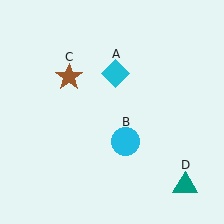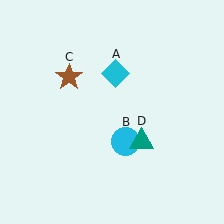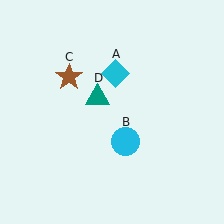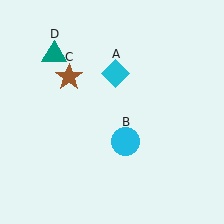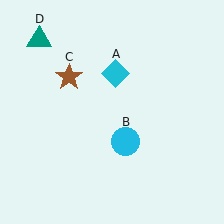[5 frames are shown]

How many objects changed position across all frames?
1 object changed position: teal triangle (object D).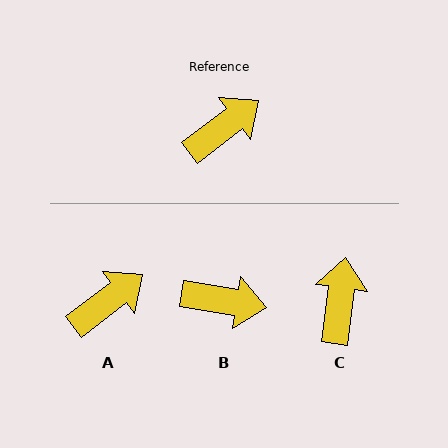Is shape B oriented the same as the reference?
No, it is off by about 46 degrees.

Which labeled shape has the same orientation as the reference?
A.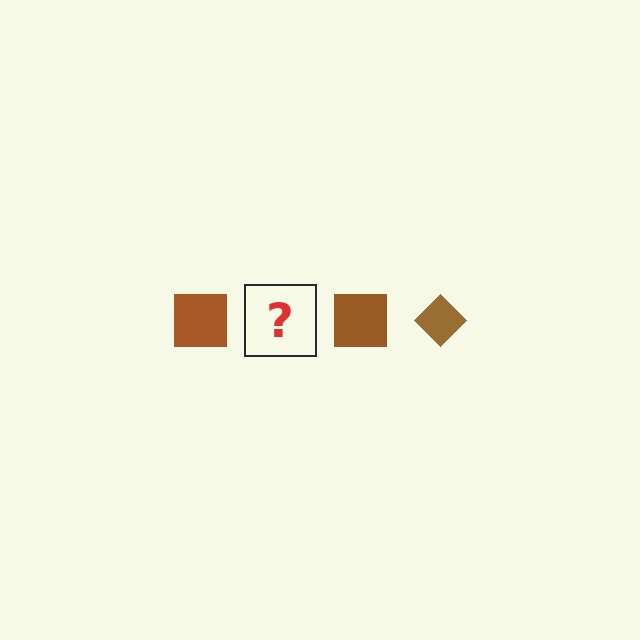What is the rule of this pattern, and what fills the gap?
The rule is that the pattern cycles through square, diamond shapes in brown. The gap should be filled with a brown diamond.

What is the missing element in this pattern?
The missing element is a brown diamond.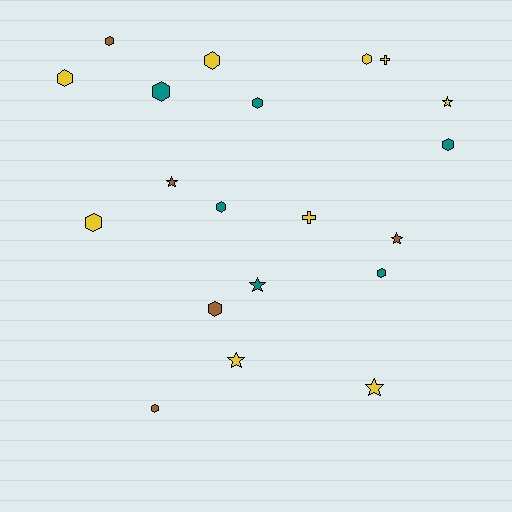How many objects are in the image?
There are 20 objects.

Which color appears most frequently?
Yellow, with 9 objects.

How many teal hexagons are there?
There are 5 teal hexagons.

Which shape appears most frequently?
Hexagon, with 12 objects.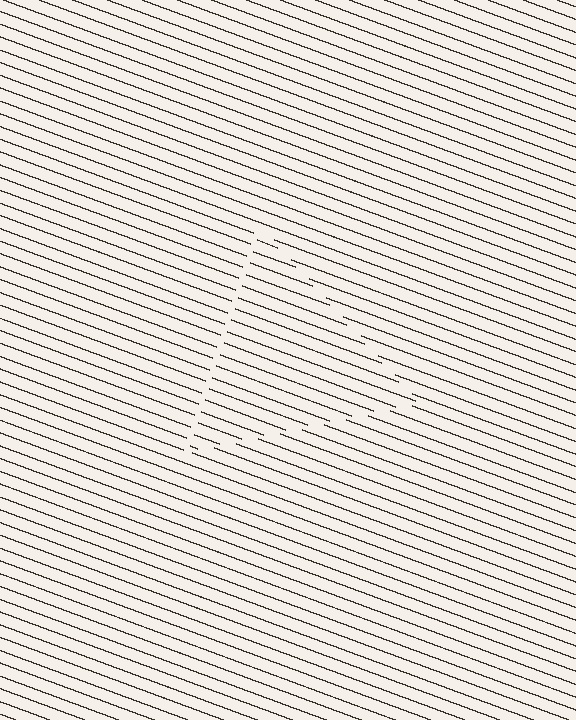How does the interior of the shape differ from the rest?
The interior of the shape contains the same grating, shifted by half a period — the contour is defined by the phase discontinuity where line-ends from the inner and outer gratings abut.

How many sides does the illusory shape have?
3 sides — the line-ends trace a triangle.